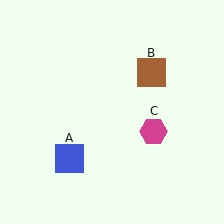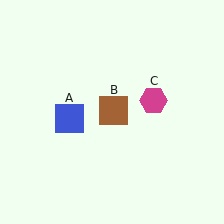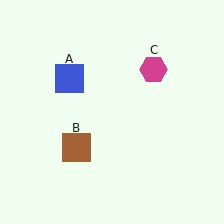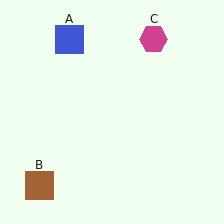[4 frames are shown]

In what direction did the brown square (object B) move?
The brown square (object B) moved down and to the left.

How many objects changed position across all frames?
3 objects changed position: blue square (object A), brown square (object B), magenta hexagon (object C).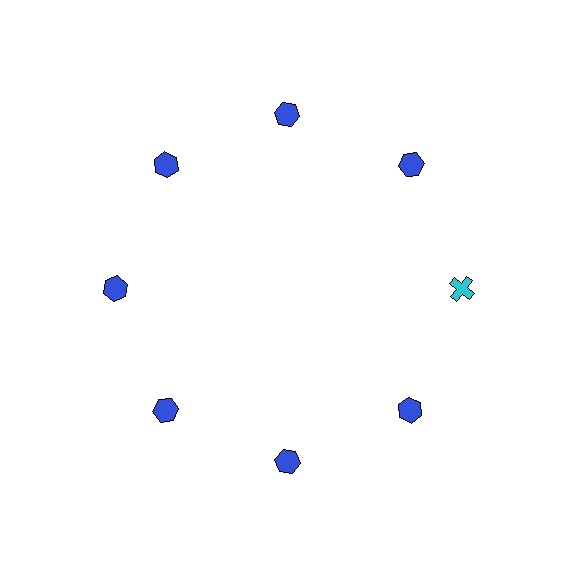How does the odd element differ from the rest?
It differs in both color (cyan instead of blue) and shape (cross instead of hexagon).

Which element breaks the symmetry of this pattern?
The cyan cross at roughly the 3 o'clock position breaks the symmetry. All other shapes are blue hexagons.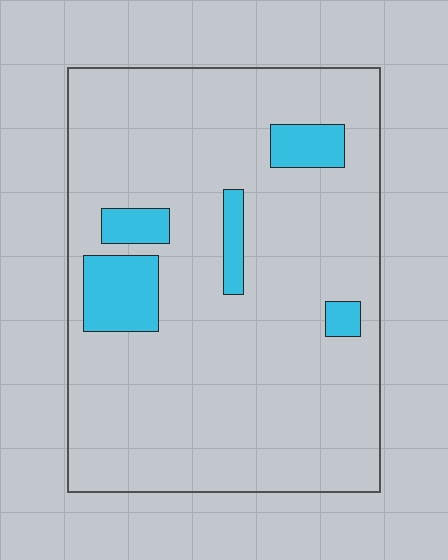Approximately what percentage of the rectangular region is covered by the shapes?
Approximately 10%.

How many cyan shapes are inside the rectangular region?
5.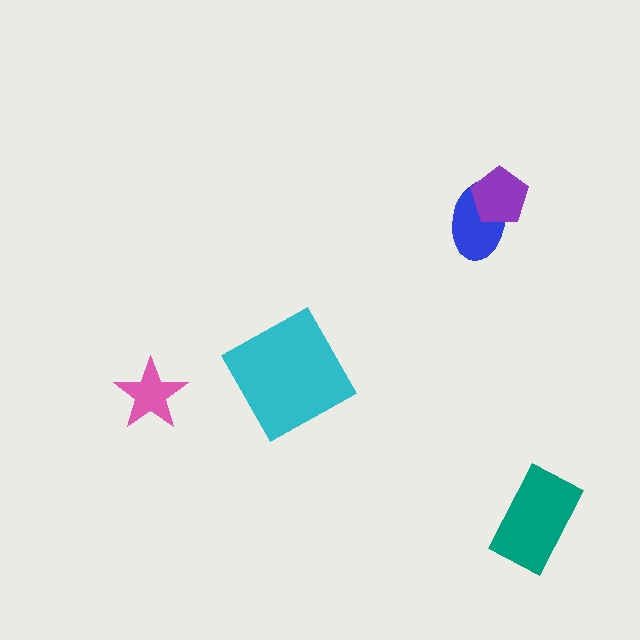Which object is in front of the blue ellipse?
The purple pentagon is in front of the blue ellipse.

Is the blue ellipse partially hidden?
Yes, it is partially covered by another shape.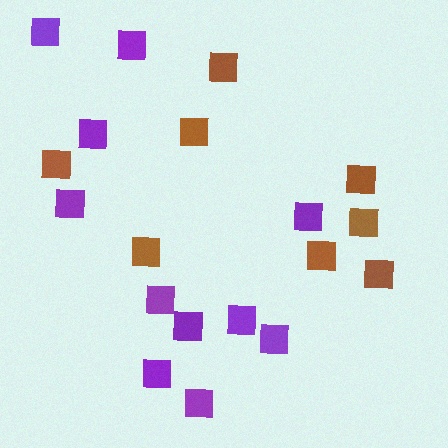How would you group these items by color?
There are 2 groups: one group of brown squares (8) and one group of purple squares (11).